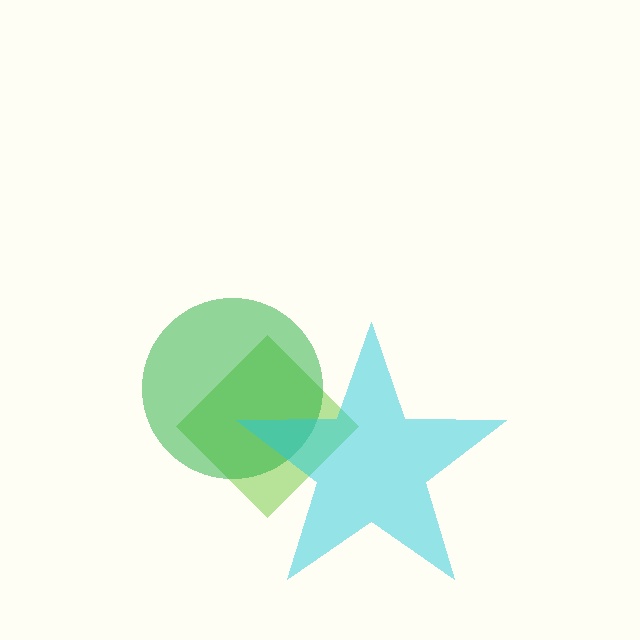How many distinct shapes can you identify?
There are 3 distinct shapes: a lime diamond, a green circle, a cyan star.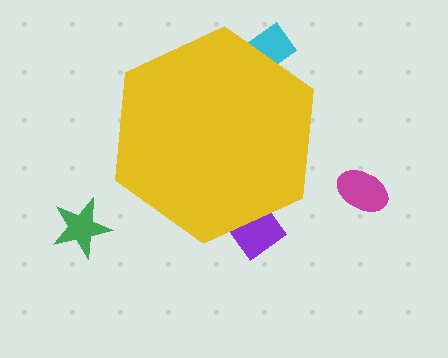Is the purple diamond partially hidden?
Yes, the purple diamond is partially hidden behind the yellow hexagon.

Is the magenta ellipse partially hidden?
No, the magenta ellipse is fully visible.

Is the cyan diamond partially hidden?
Yes, the cyan diamond is partially hidden behind the yellow hexagon.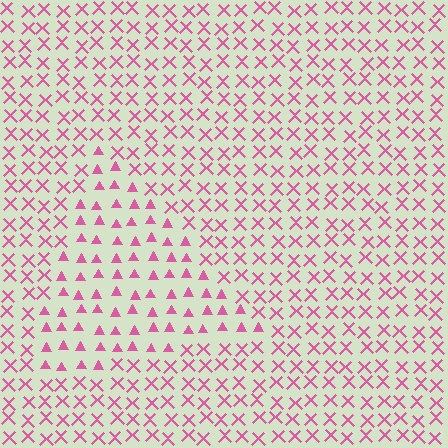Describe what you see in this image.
The image is filled with small pink elements arranged in a uniform grid. A triangle-shaped region contains triangles, while the surrounding area contains X marks. The boundary is defined purely by the change in element shape.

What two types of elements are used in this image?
The image uses triangles inside the triangle region and X marks outside it.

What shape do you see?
I see a triangle.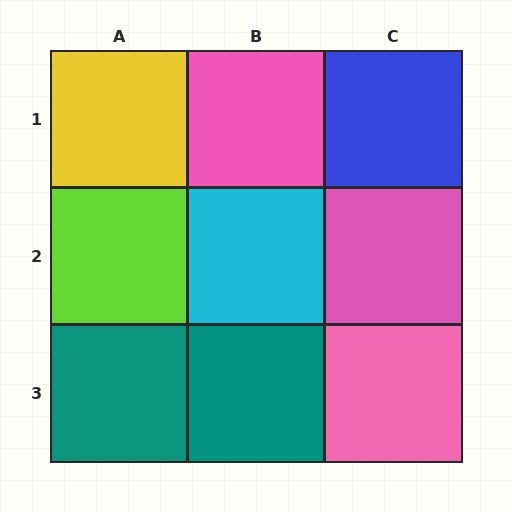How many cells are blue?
1 cell is blue.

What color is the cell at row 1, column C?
Blue.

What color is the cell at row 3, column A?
Teal.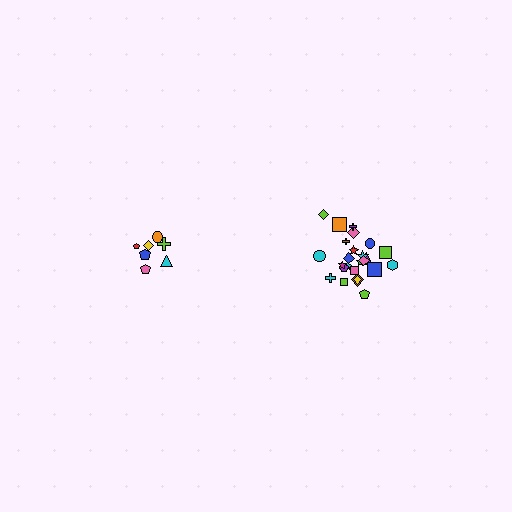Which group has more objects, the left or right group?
The right group.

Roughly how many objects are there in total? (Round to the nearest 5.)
Roughly 30 objects in total.